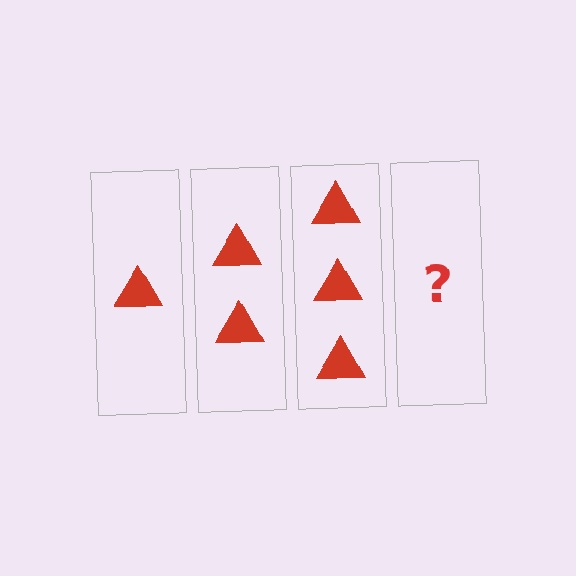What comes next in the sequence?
The next element should be 4 triangles.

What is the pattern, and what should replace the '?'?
The pattern is that each step adds one more triangle. The '?' should be 4 triangles.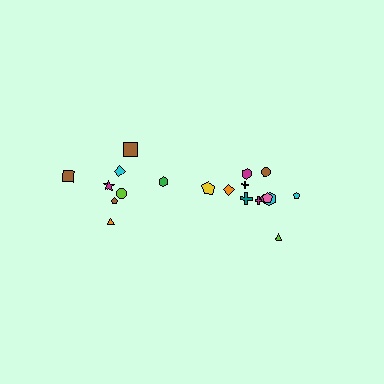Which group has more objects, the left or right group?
The right group.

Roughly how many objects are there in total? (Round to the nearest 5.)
Roughly 20 objects in total.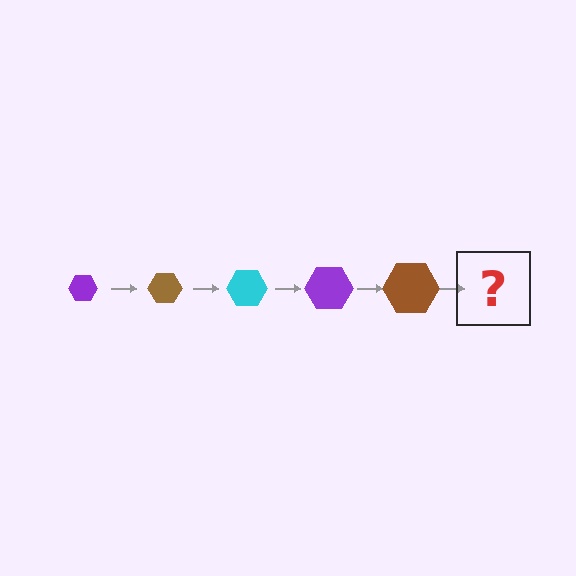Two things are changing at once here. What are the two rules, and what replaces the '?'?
The two rules are that the hexagon grows larger each step and the color cycles through purple, brown, and cyan. The '?' should be a cyan hexagon, larger than the previous one.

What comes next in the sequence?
The next element should be a cyan hexagon, larger than the previous one.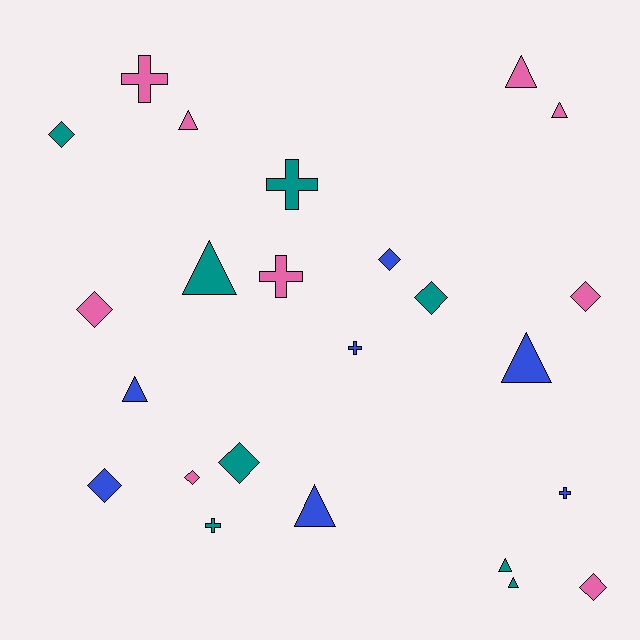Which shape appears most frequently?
Triangle, with 9 objects.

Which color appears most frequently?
Pink, with 9 objects.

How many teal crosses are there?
There are 2 teal crosses.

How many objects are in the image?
There are 24 objects.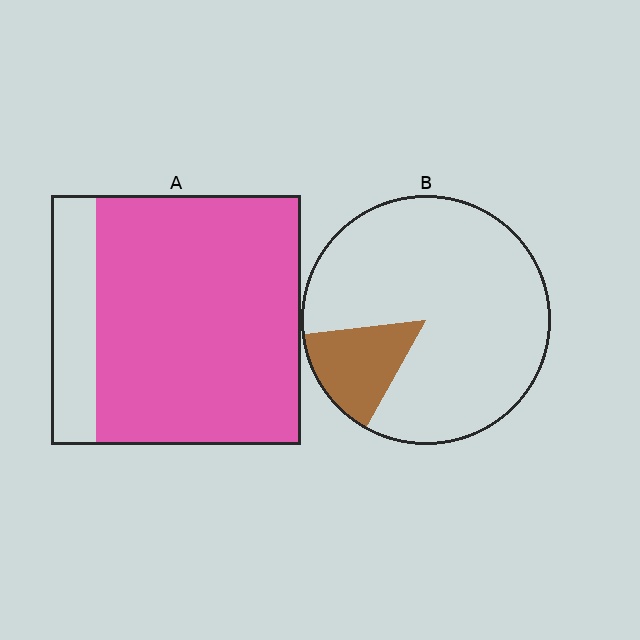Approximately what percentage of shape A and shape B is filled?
A is approximately 80% and B is approximately 15%.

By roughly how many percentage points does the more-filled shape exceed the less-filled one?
By roughly 65 percentage points (A over B).